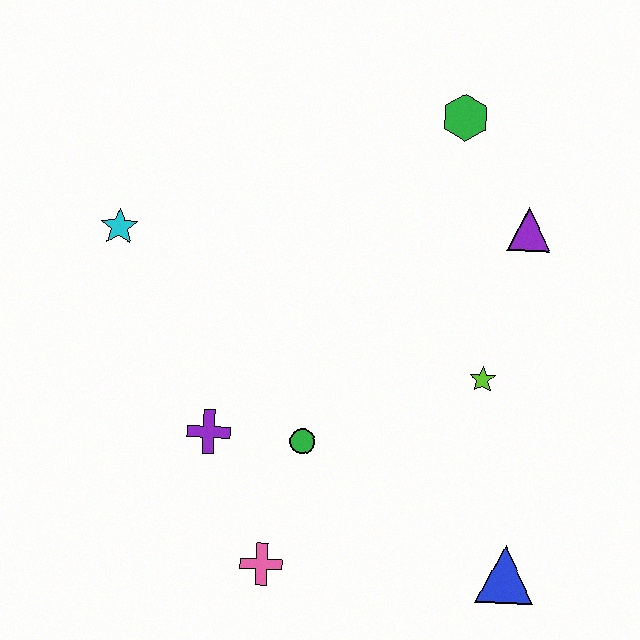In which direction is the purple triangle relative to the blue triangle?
The purple triangle is above the blue triangle.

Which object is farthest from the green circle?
The green hexagon is farthest from the green circle.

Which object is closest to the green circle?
The purple cross is closest to the green circle.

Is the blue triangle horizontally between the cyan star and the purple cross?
No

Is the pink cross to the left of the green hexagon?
Yes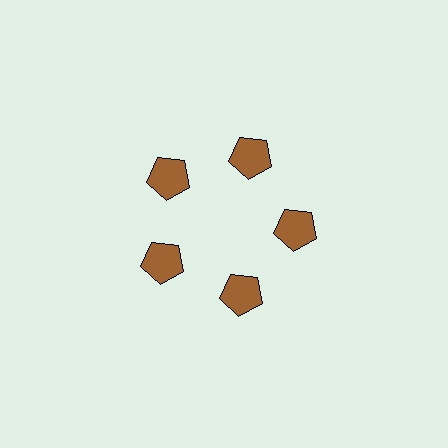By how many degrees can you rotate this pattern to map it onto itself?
The pattern maps onto itself every 72 degrees of rotation.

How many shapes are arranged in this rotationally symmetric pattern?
There are 5 shapes, arranged in 5 groups of 1.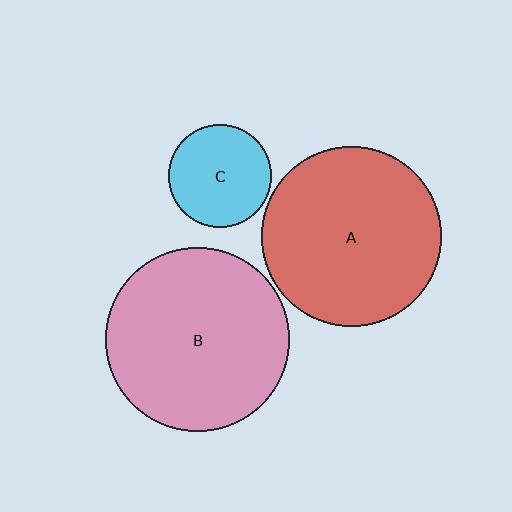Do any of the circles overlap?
No, none of the circles overlap.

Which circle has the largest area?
Circle B (pink).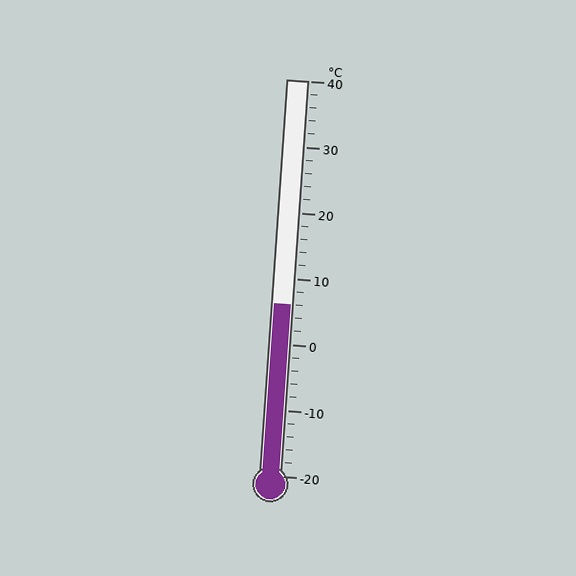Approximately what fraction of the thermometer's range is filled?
The thermometer is filled to approximately 45% of its range.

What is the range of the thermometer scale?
The thermometer scale ranges from -20°C to 40°C.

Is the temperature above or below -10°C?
The temperature is above -10°C.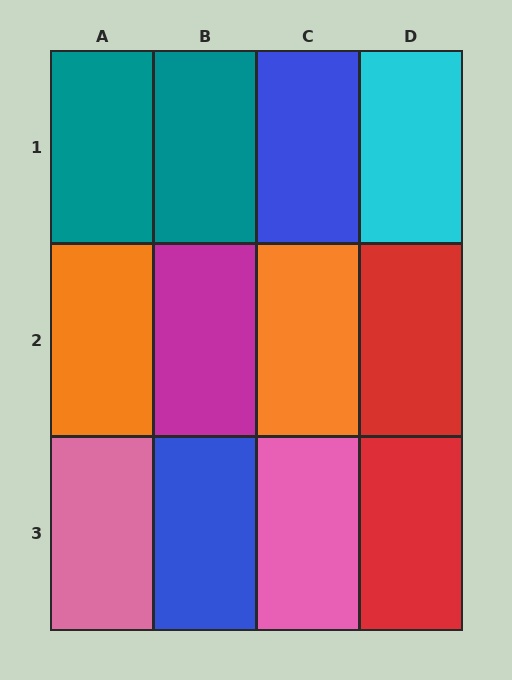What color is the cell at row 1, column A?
Teal.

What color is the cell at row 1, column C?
Blue.